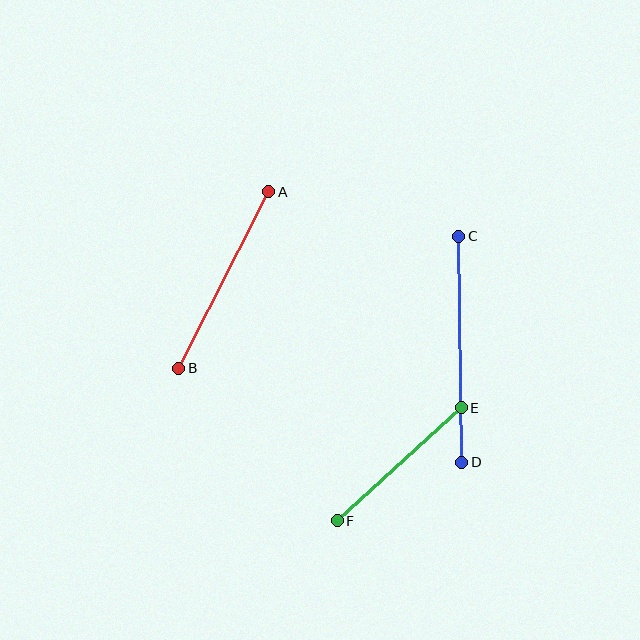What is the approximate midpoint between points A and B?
The midpoint is at approximately (224, 280) pixels.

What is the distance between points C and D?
The distance is approximately 226 pixels.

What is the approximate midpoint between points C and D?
The midpoint is at approximately (460, 349) pixels.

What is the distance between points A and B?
The distance is approximately 198 pixels.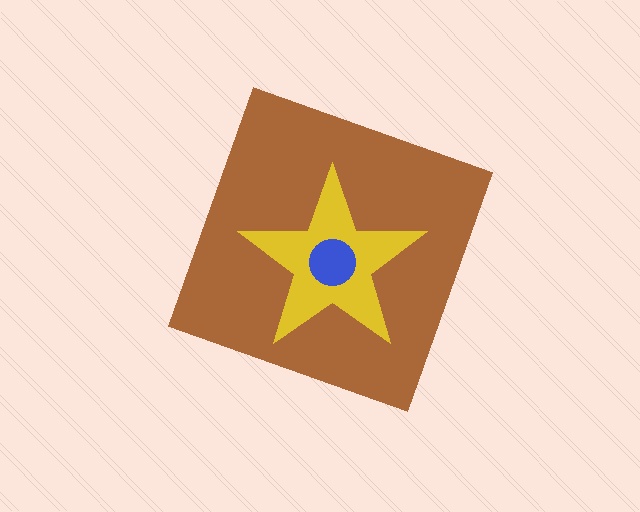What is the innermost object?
The blue circle.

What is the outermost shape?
The brown diamond.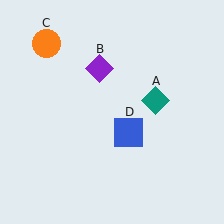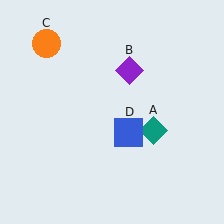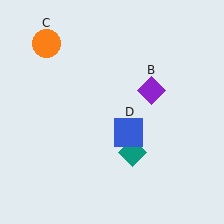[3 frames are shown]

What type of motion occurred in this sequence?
The teal diamond (object A), purple diamond (object B) rotated clockwise around the center of the scene.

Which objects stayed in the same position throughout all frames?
Orange circle (object C) and blue square (object D) remained stationary.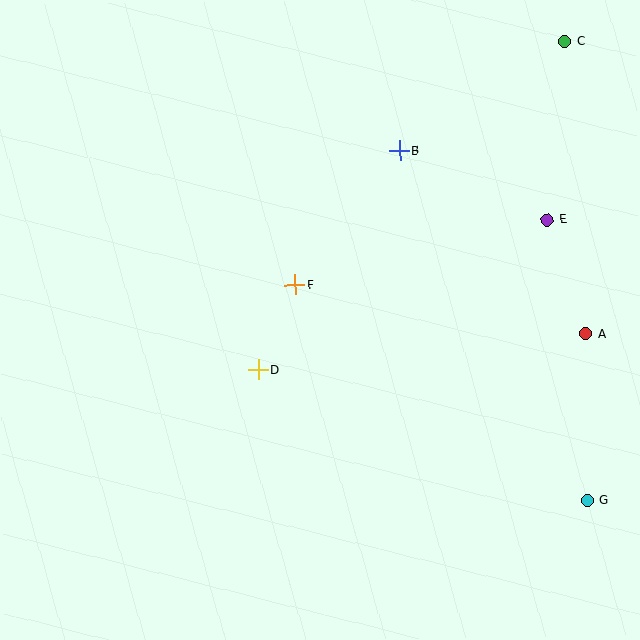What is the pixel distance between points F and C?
The distance between F and C is 363 pixels.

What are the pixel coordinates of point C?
Point C is at (564, 41).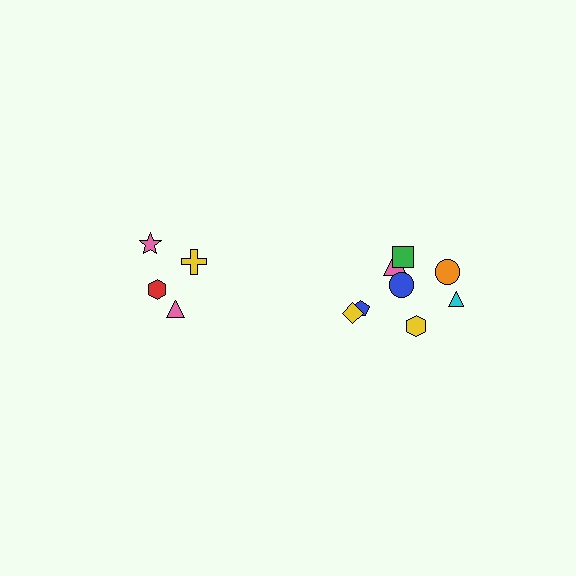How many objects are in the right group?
There are 8 objects.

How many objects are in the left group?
There are 4 objects.